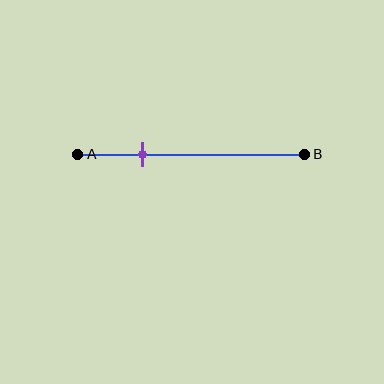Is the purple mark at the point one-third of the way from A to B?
No, the mark is at about 30% from A, not at the 33% one-third point.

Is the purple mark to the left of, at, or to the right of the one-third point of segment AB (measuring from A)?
The purple mark is to the left of the one-third point of segment AB.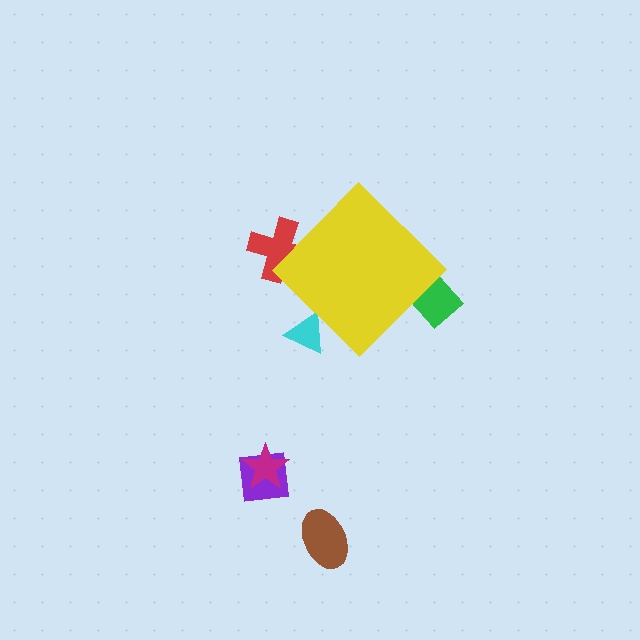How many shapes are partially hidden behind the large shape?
3 shapes are partially hidden.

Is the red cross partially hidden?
Yes, the red cross is partially hidden behind the yellow diamond.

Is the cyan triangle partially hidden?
Yes, the cyan triangle is partially hidden behind the yellow diamond.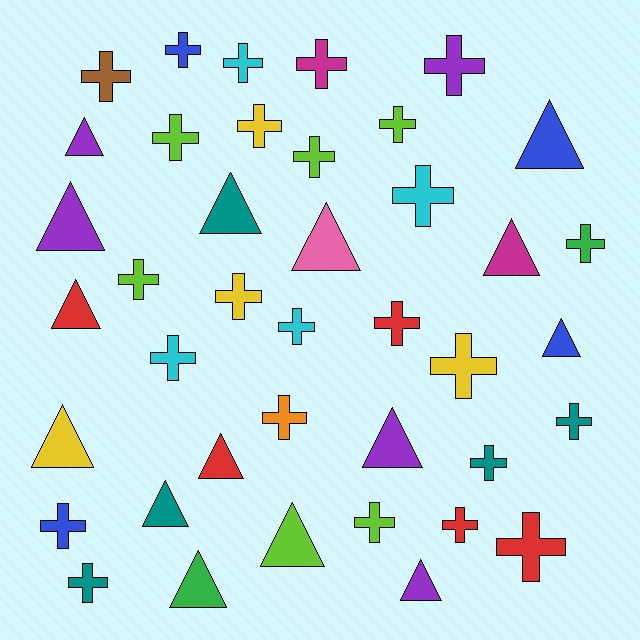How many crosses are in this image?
There are 25 crosses.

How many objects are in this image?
There are 40 objects.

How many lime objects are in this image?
There are 6 lime objects.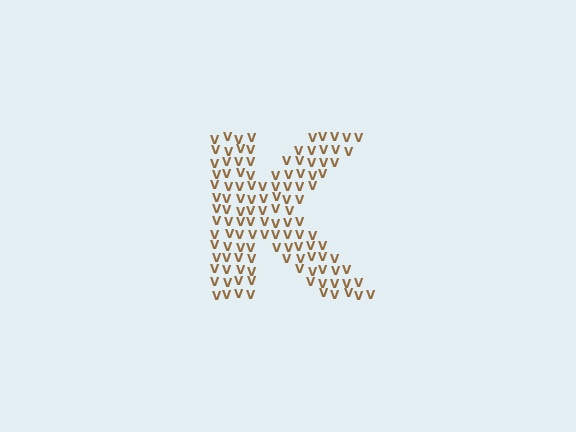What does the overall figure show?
The overall figure shows the letter K.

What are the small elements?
The small elements are letter V's.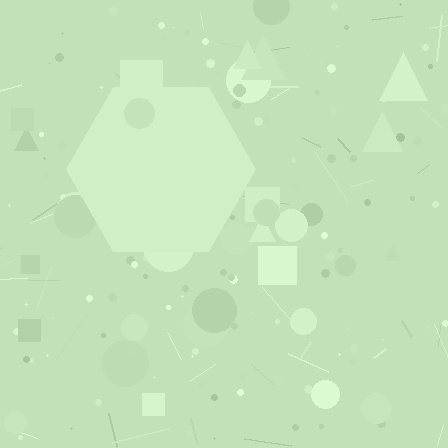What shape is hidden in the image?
A hexagon is hidden in the image.